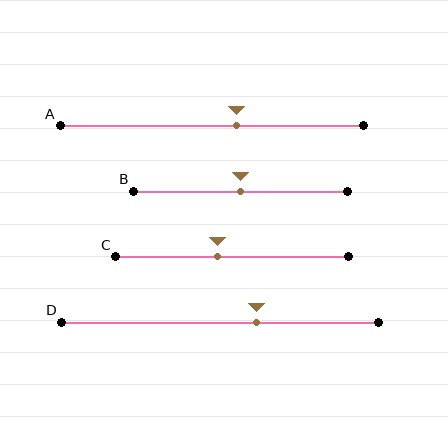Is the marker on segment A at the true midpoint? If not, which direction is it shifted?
No, the marker on segment A is shifted to the right by about 8% of the segment length.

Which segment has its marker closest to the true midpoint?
Segment B has its marker closest to the true midpoint.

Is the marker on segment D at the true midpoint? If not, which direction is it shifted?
No, the marker on segment D is shifted to the right by about 11% of the segment length.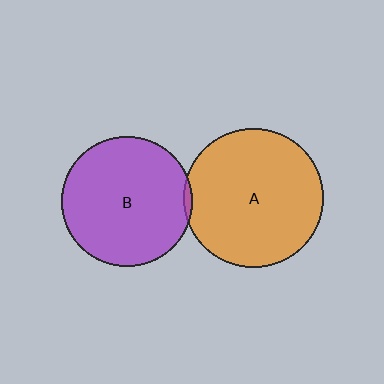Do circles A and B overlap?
Yes.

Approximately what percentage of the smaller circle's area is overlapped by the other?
Approximately 5%.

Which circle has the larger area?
Circle A (orange).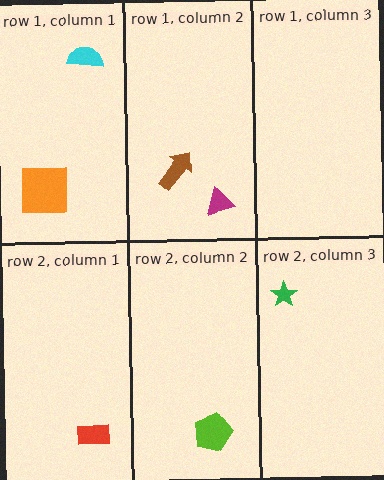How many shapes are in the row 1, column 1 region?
2.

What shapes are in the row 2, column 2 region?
The lime pentagon.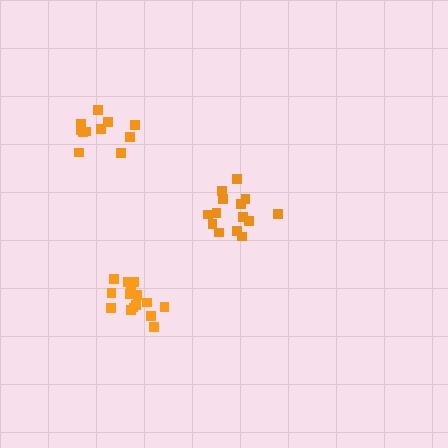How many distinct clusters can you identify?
There are 3 distinct clusters.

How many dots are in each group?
Group 1: 14 dots, Group 2: 11 dots, Group 3: 15 dots (40 total).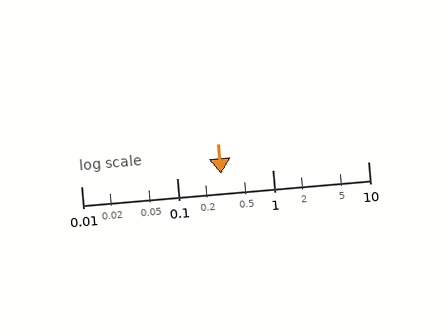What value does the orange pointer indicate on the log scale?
The pointer indicates approximately 0.29.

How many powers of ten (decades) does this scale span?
The scale spans 3 decades, from 0.01 to 10.